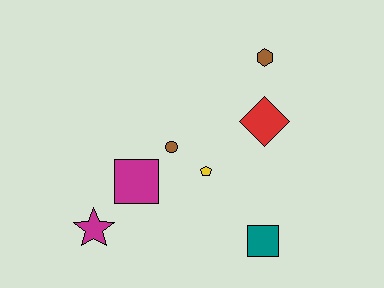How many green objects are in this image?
There are no green objects.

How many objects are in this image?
There are 7 objects.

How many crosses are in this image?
There are no crosses.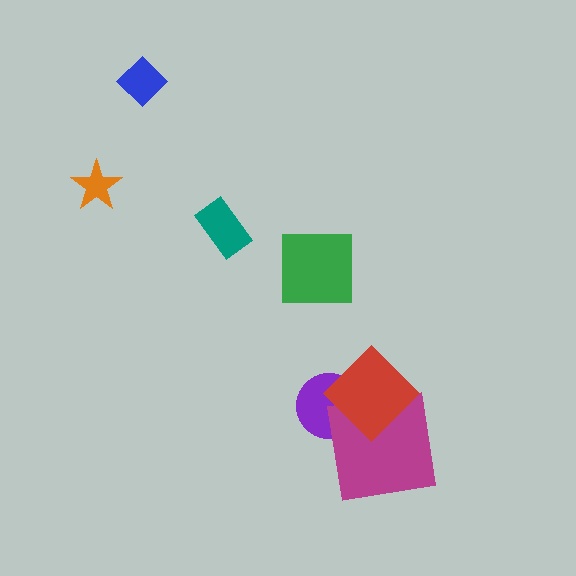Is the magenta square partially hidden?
Yes, it is partially covered by another shape.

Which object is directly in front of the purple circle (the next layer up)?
The magenta square is directly in front of the purple circle.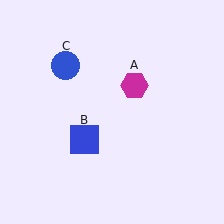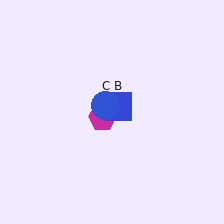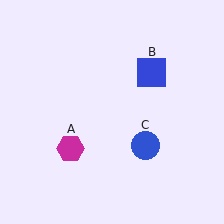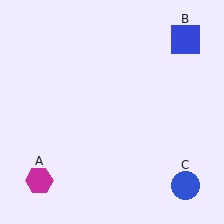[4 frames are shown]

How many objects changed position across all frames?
3 objects changed position: magenta hexagon (object A), blue square (object B), blue circle (object C).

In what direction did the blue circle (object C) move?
The blue circle (object C) moved down and to the right.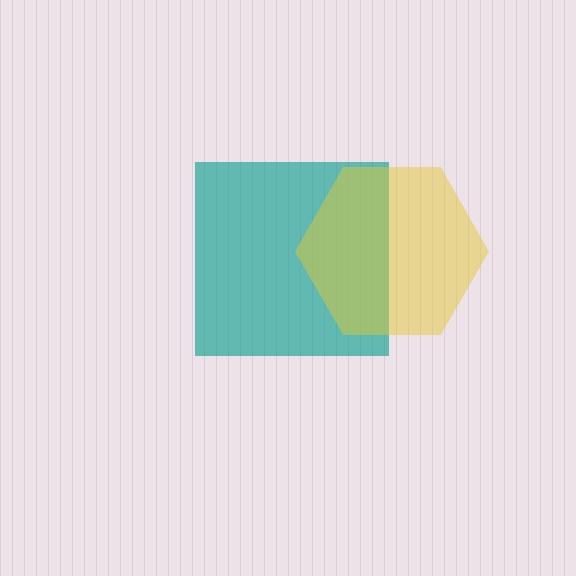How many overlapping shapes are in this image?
There are 2 overlapping shapes in the image.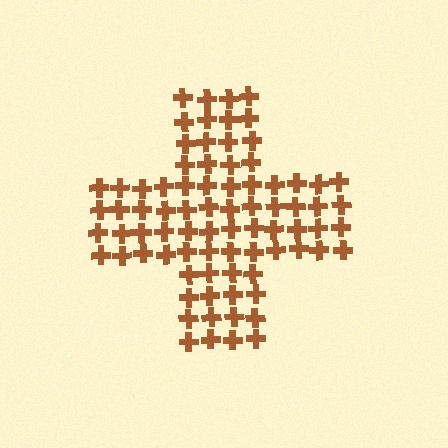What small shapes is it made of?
It is made of small crosses.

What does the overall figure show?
The overall figure shows a cross.